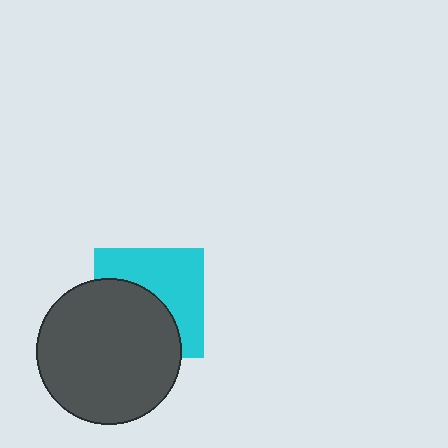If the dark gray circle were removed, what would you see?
You would see the complete cyan square.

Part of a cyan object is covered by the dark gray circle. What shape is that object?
It is a square.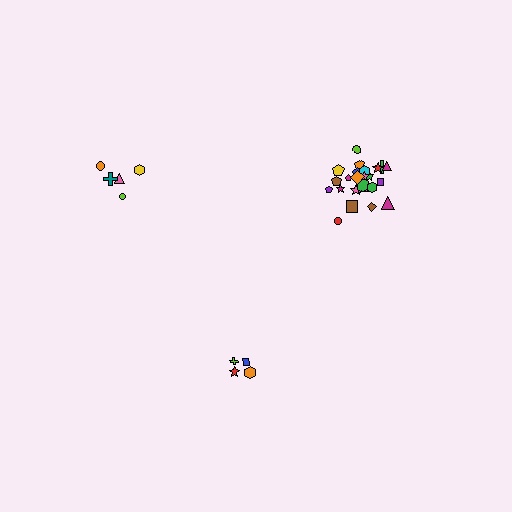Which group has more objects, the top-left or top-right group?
The top-right group.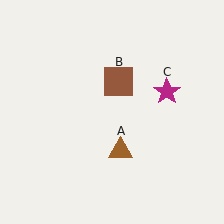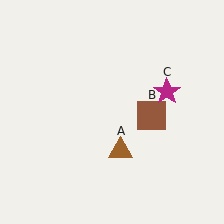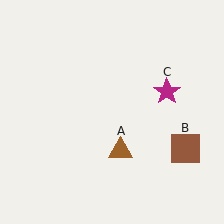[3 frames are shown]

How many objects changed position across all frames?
1 object changed position: brown square (object B).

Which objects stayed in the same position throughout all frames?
Brown triangle (object A) and magenta star (object C) remained stationary.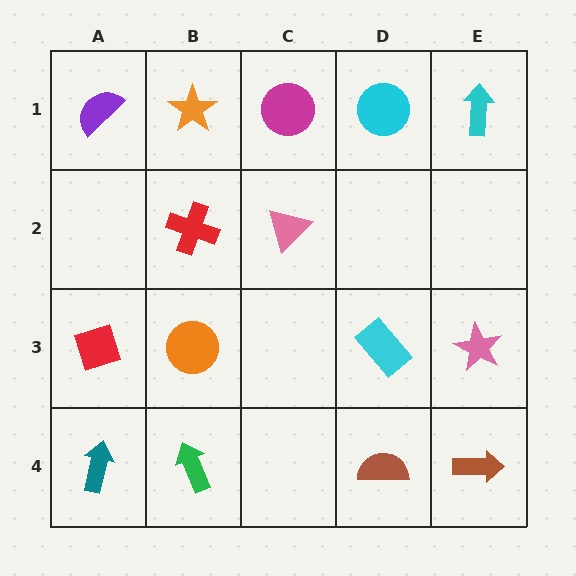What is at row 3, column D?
A cyan rectangle.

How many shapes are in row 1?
5 shapes.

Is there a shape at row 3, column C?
No, that cell is empty.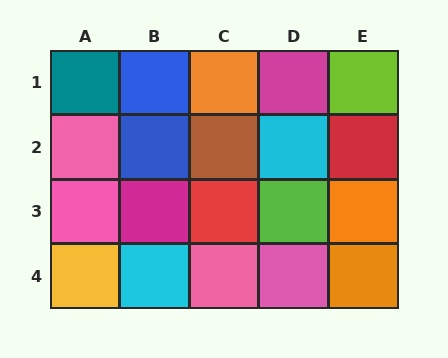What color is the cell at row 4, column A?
Yellow.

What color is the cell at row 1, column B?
Blue.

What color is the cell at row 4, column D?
Pink.